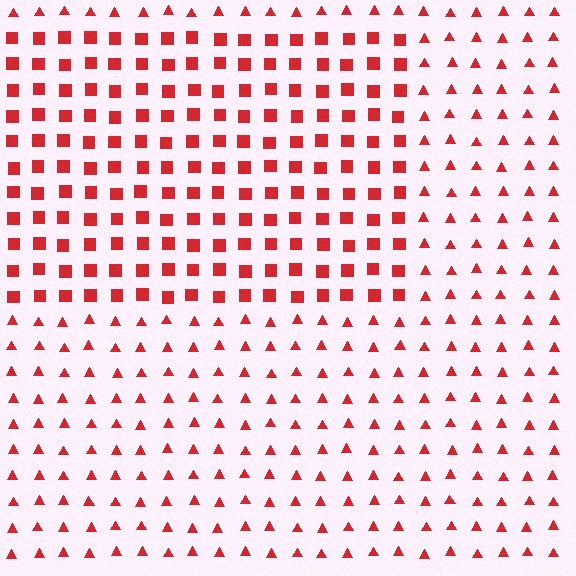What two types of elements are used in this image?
The image uses squares inside the rectangle region and triangles outside it.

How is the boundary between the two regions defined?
The boundary is defined by a change in element shape: squares inside vs. triangles outside. All elements share the same color and spacing.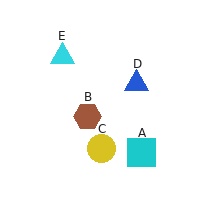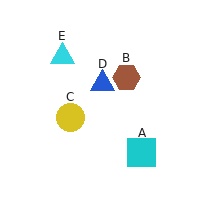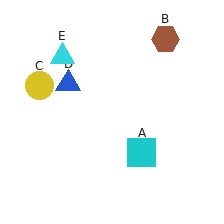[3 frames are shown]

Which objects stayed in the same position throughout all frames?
Cyan square (object A) and cyan triangle (object E) remained stationary.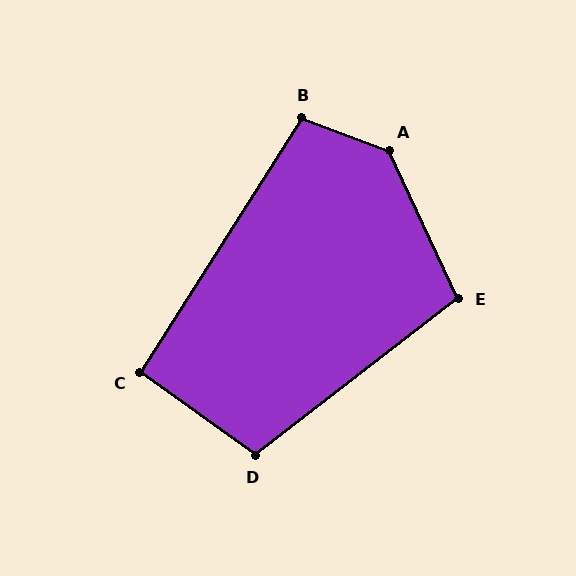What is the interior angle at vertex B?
Approximately 102 degrees (obtuse).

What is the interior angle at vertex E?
Approximately 103 degrees (obtuse).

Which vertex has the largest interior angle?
A, at approximately 135 degrees.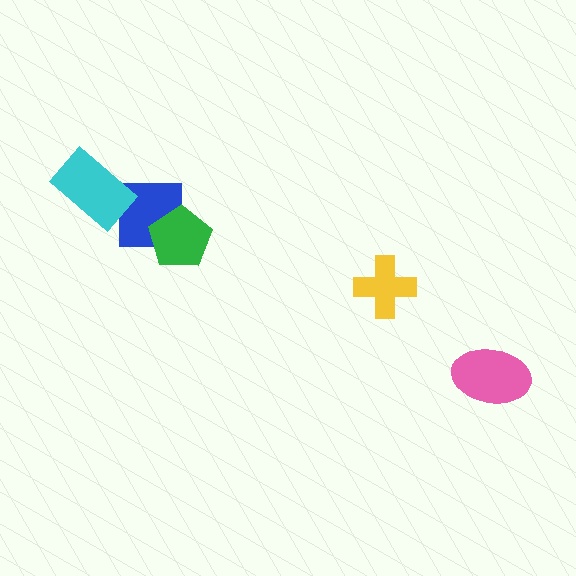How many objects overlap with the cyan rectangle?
0 objects overlap with the cyan rectangle.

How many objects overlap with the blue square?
1 object overlaps with the blue square.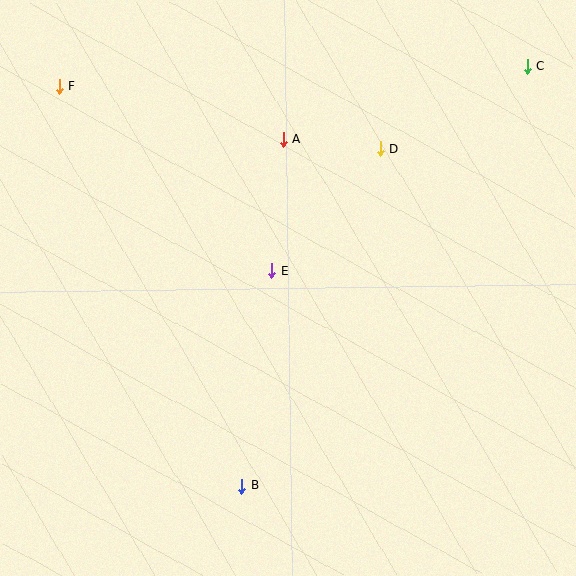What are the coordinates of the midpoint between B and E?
The midpoint between B and E is at (256, 378).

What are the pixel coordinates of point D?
Point D is at (380, 149).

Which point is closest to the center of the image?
Point E at (271, 271) is closest to the center.